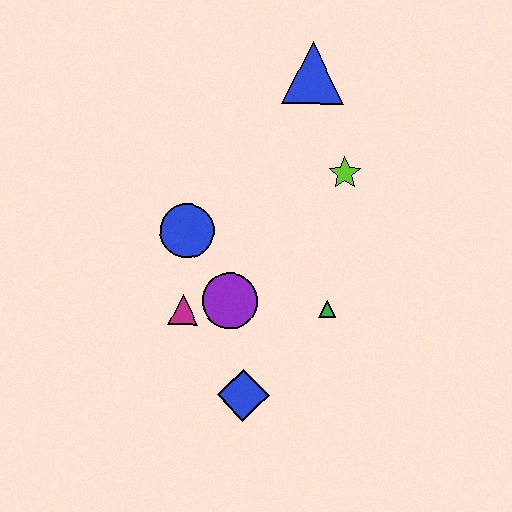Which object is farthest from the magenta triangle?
The blue triangle is farthest from the magenta triangle.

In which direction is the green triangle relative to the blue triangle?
The green triangle is below the blue triangle.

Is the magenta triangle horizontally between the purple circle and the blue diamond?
No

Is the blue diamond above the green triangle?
No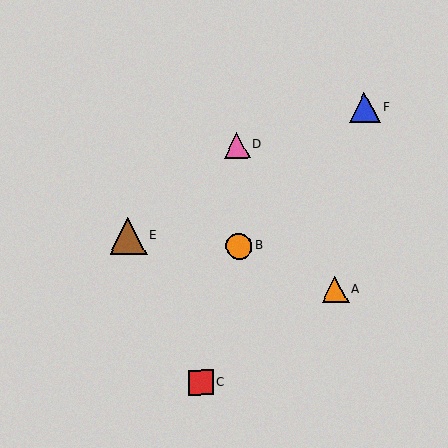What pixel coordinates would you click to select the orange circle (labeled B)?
Click at (239, 246) to select the orange circle B.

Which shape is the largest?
The brown triangle (labeled E) is the largest.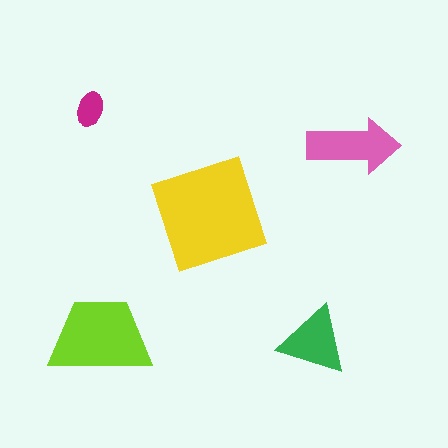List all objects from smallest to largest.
The magenta ellipse, the green triangle, the pink arrow, the lime trapezoid, the yellow diamond.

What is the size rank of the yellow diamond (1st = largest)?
1st.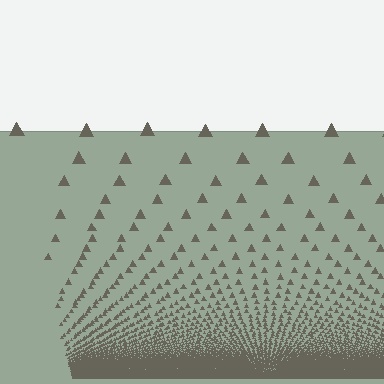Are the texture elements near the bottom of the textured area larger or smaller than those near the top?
Smaller. The gradient is inverted — elements near the bottom are smaller and denser.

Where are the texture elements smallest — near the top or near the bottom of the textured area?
Near the bottom.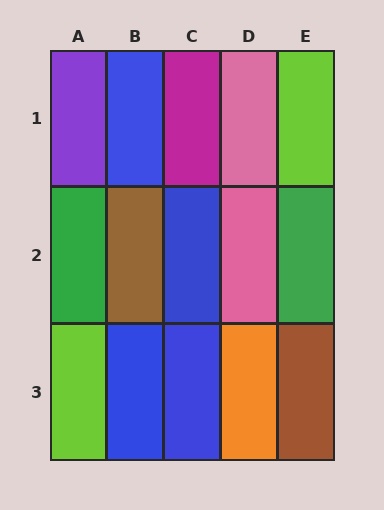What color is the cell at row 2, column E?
Green.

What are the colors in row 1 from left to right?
Purple, blue, magenta, pink, lime.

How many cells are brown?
2 cells are brown.